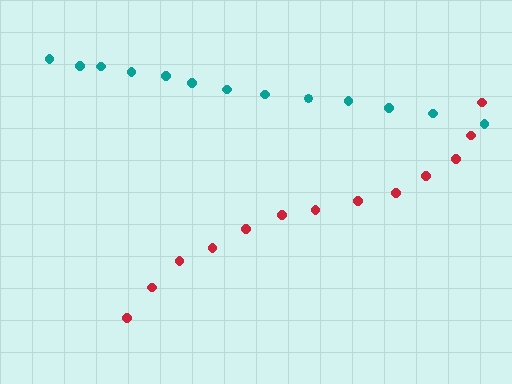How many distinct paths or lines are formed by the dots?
There are 2 distinct paths.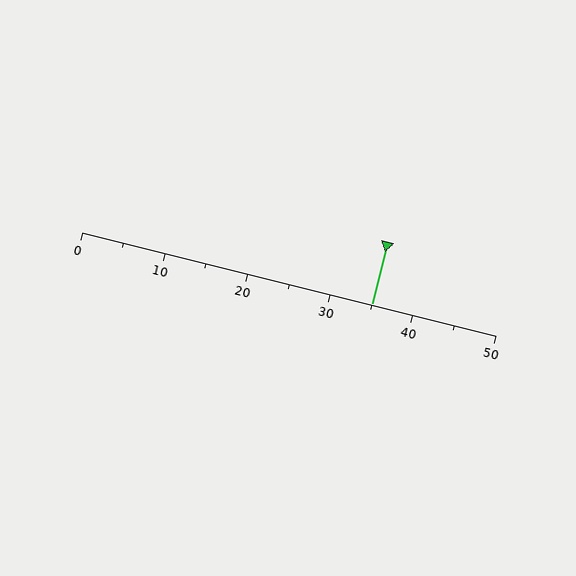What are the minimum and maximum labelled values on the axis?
The axis runs from 0 to 50.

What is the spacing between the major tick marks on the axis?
The major ticks are spaced 10 apart.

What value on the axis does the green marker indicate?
The marker indicates approximately 35.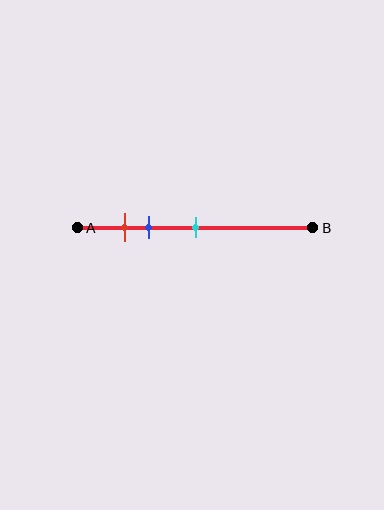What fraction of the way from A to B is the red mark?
The red mark is approximately 20% (0.2) of the way from A to B.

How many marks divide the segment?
There are 3 marks dividing the segment.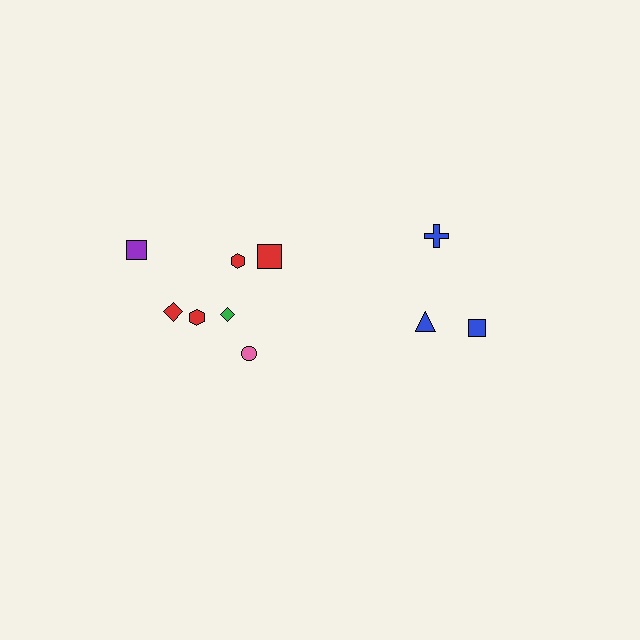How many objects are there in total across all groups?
There are 10 objects.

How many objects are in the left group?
There are 7 objects.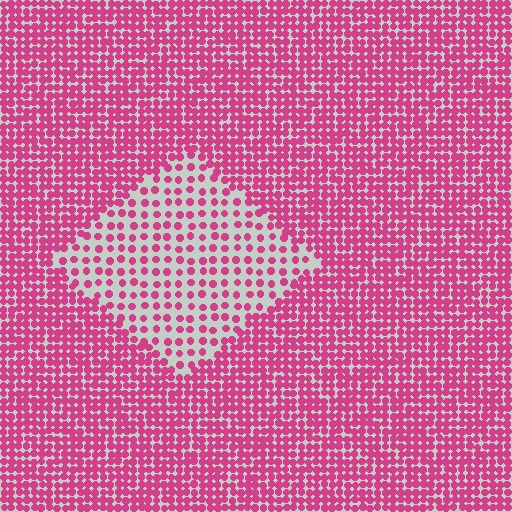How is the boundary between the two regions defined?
The boundary is defined by a change in element density (approximately 2.3x ratio). All elements are the same color, size, and shape.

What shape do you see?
I see a diamond.